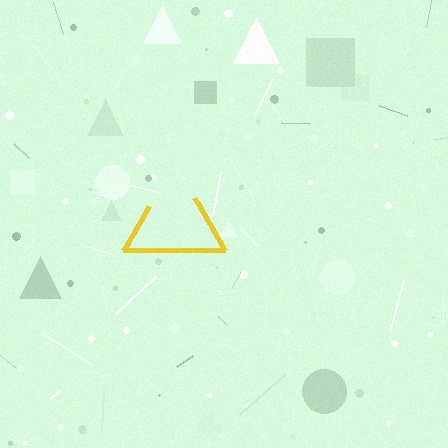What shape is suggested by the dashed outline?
The dashed outline suggests a triangle.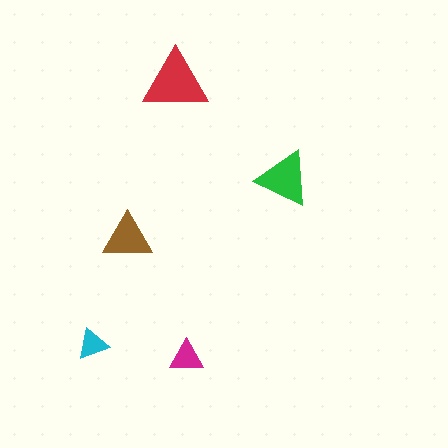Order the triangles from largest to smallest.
the red one, the green one, the brown one, the magenta one, the cyan one.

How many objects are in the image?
There are 5 objects in the image.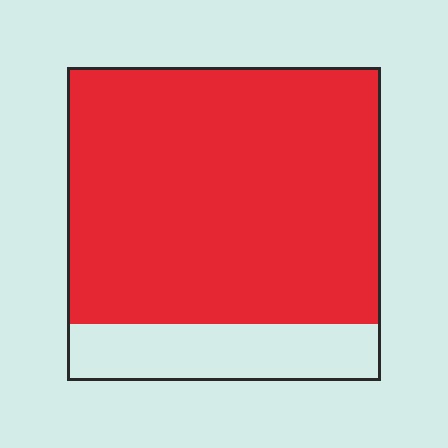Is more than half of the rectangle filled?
Yes.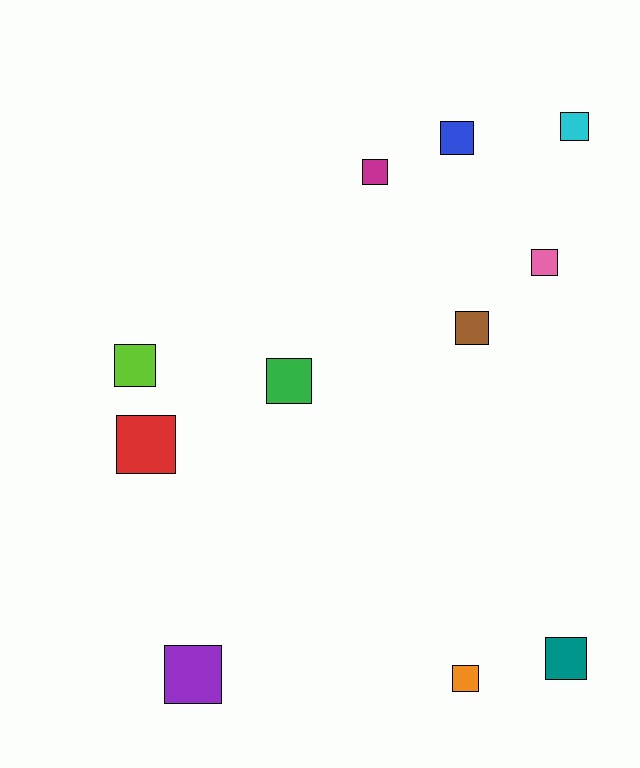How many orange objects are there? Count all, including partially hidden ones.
There is 1 orange object.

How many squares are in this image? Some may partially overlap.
There are 11 squares.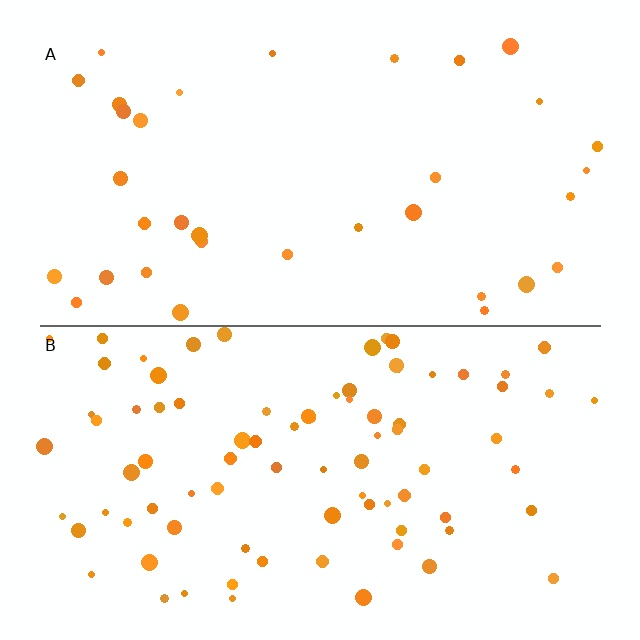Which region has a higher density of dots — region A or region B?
B (the bottom).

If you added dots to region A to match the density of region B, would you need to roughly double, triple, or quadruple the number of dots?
Approximately triple.